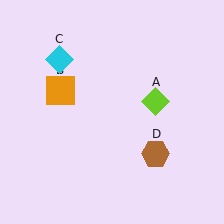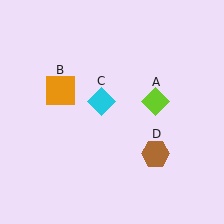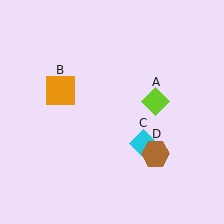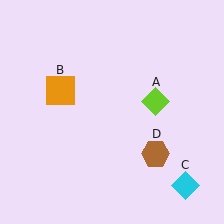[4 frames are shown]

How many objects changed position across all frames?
1 object changed position: cyan diamond (object C).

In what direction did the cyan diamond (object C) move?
The cyan diamond (object C) moved down and to the right.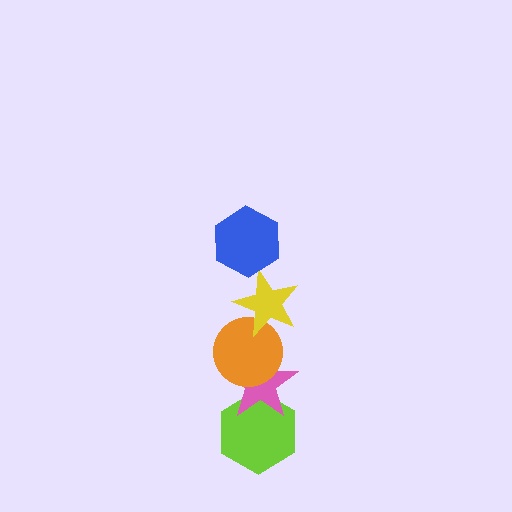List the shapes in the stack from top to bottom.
From top to bottom: the blue hexagon, the yellow star, the orange circle, the pink star, the lime hexagon.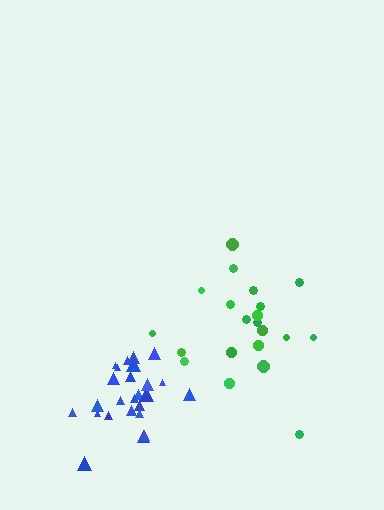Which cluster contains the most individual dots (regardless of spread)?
Blue (26).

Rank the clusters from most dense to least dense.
blue, green.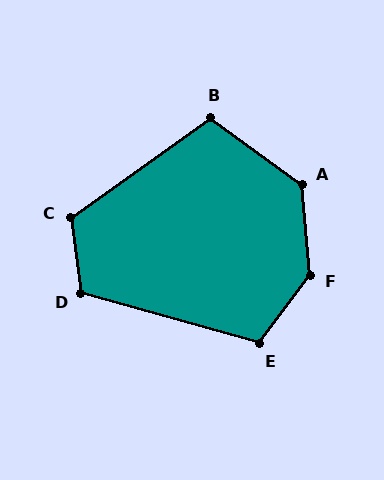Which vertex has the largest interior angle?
F, at approximately 138 degrees.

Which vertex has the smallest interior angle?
B, at approximately 108 degrees.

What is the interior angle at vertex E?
Approximately 111 degrees (obtuse).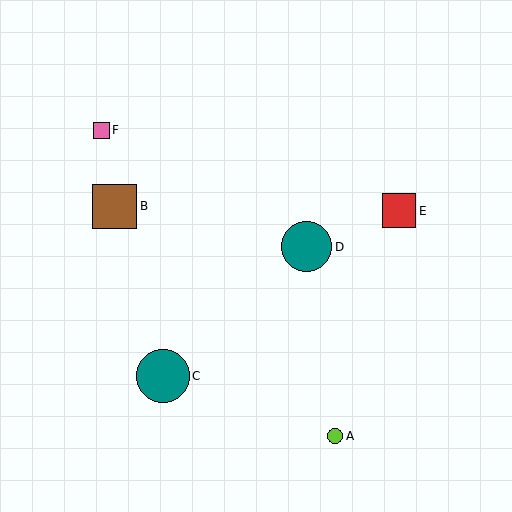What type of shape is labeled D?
Shape D is a teal circle.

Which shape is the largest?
The teal circle (labeled C) is the largest.